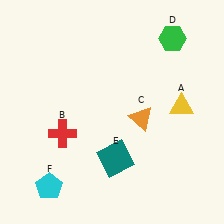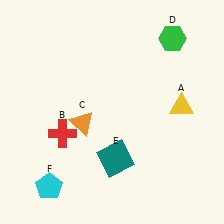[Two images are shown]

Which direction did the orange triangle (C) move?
The orange triangle (C) moved left.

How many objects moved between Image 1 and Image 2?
1 object moved between the two images.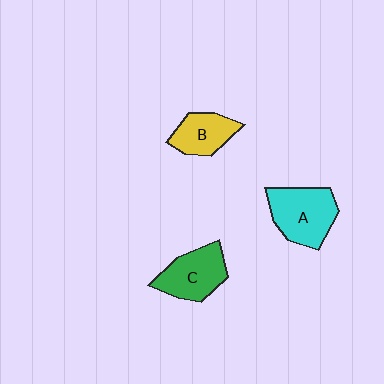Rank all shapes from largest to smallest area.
From largest to smallest: A (cyan), C (green), B (yellow).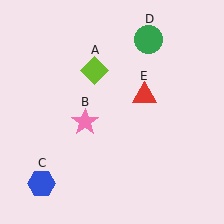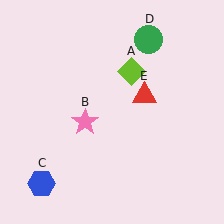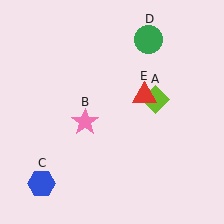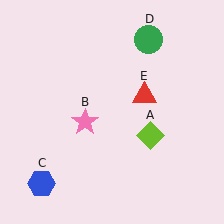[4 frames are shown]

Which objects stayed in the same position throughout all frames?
Pink star (object B) and blue hexagon (object C) and green circle (object D) and red triangle (object E) remained stationary.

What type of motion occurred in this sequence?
The lime diamond (object A) rotated clockwise around the center of the scene.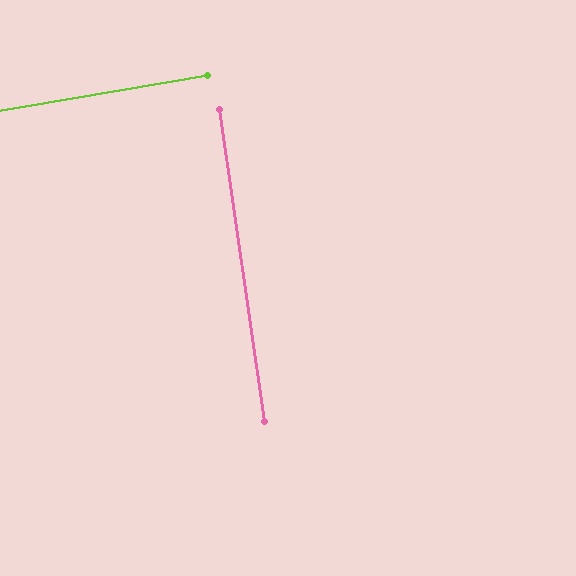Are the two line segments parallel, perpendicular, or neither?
Perpendicular — they meet at approximately 89°.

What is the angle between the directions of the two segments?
Approximately 89 degrees.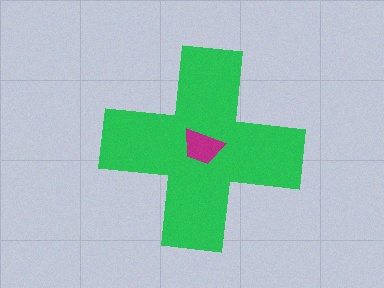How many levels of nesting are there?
2.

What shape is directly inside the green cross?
The magenta trapezoid.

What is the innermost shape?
The magenta trapezoid.